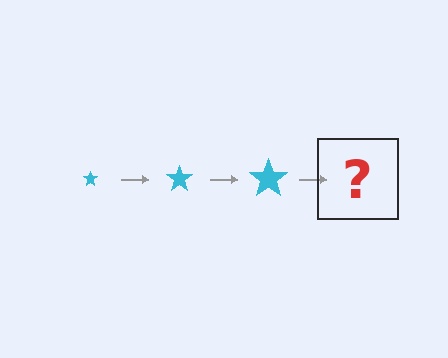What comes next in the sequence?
The next element should be a cyan star, larger than the previous one.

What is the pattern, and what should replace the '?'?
The pattern is that the star gets progressively larger each step. The '?' should be a cyan star, larger than the previous one.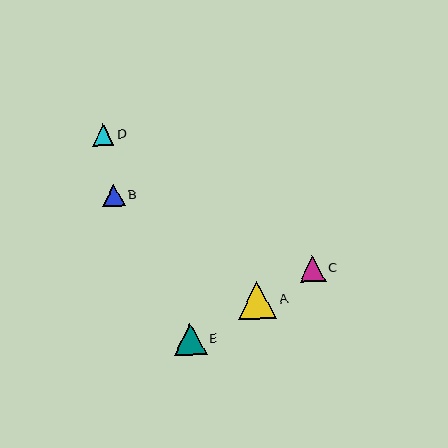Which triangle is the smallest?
Triangle D is the smallest with a size of approximately 21 pixels.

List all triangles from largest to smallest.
From largest to smallest: A, E, C, B, D.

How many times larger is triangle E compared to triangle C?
Triangle E is approximately 1.3 times the size of triangle C.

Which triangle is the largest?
Triangle A is the largest with a size of approximately 38 pixels.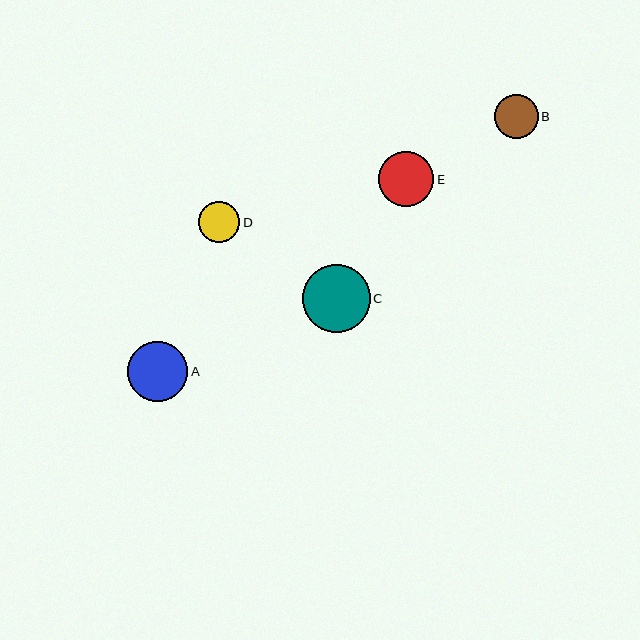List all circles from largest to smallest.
From largest to smallest: C, A, E, B, D.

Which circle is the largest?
Circle C is the largest with a size of approximately 68 pixels.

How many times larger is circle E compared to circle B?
Circle E is approximately 1.3 times the size of circle B.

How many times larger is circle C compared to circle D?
Circle C is approximately 1.7 times the size of circle D.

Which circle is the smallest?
Circle D is the smallest with a size of approximately 41 pixels.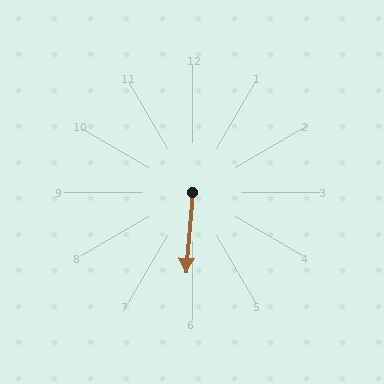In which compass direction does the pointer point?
South.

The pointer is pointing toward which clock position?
Roughly 6 o'clock.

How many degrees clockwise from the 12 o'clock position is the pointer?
Approximately 185 degrees.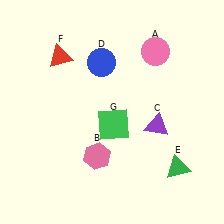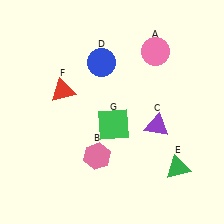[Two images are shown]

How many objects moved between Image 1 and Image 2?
1 object moved between the two images.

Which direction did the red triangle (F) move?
The red triangle (F) moved down.